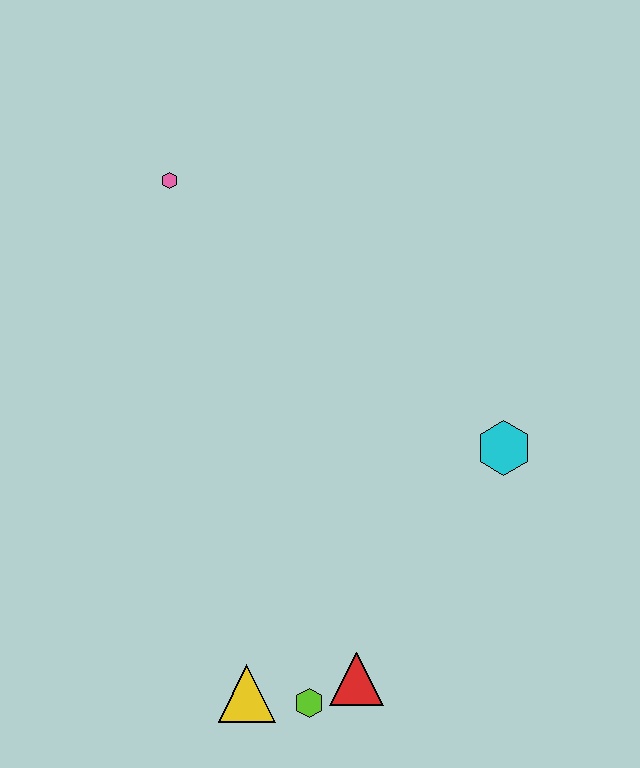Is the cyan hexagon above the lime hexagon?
Yes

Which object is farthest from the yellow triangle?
The pink hexagon is farthest from the yellow triangle.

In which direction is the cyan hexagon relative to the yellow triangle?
The cyan hexagon is to the right of the yellow triangle.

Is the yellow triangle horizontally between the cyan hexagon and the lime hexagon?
No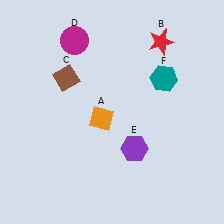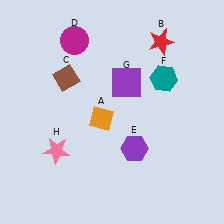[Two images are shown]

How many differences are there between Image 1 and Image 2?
There are 2 differences between the two images.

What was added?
A purple square (G), a pink star (H) were added in Image 2.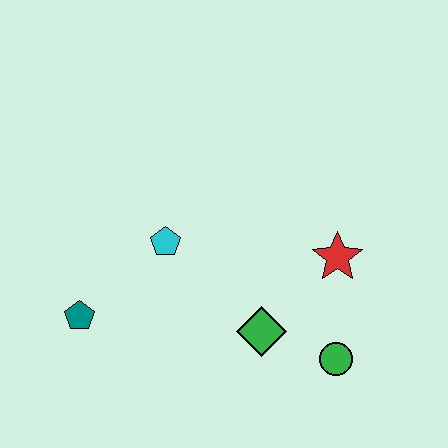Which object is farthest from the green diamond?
The teal pentagon is farthest from the green diamond.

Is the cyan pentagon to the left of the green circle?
Yes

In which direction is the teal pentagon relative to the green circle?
The teal pentagon is to the left of the green circle.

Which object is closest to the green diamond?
The green circle is closest to the green diamond.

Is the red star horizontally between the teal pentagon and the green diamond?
No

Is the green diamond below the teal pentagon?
Yes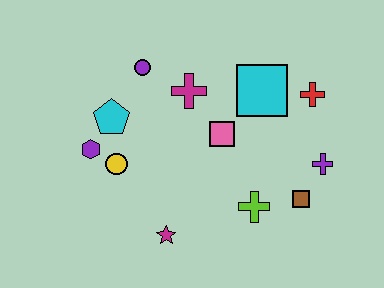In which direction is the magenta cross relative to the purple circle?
The magenta cross is to the right of the purple circle.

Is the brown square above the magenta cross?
No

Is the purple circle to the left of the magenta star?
Yes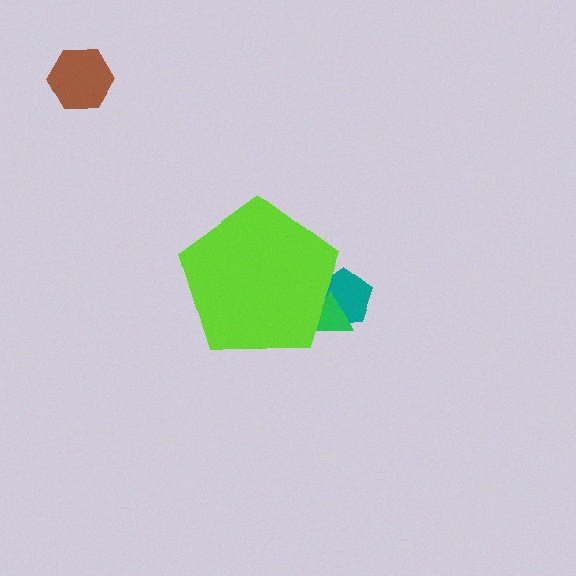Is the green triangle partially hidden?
Yes, the green triangle is partially hidden behind the lime pentagon.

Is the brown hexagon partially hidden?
No, the brown hexagon is fully visible.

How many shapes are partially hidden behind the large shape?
2 shapes are partially hidden.